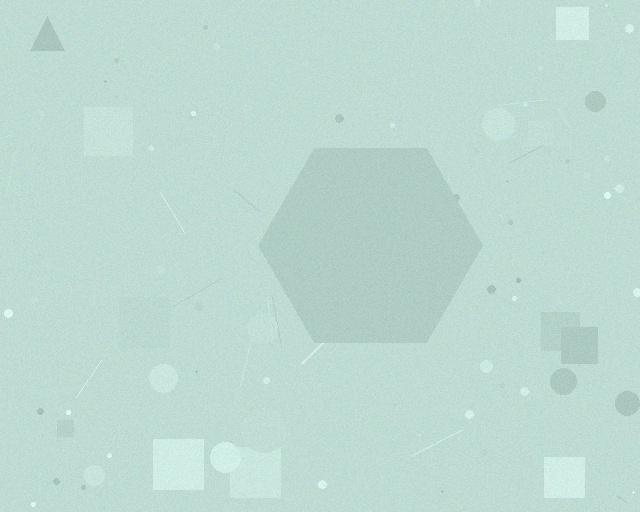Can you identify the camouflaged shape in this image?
The camouflaged shape is a hexagon.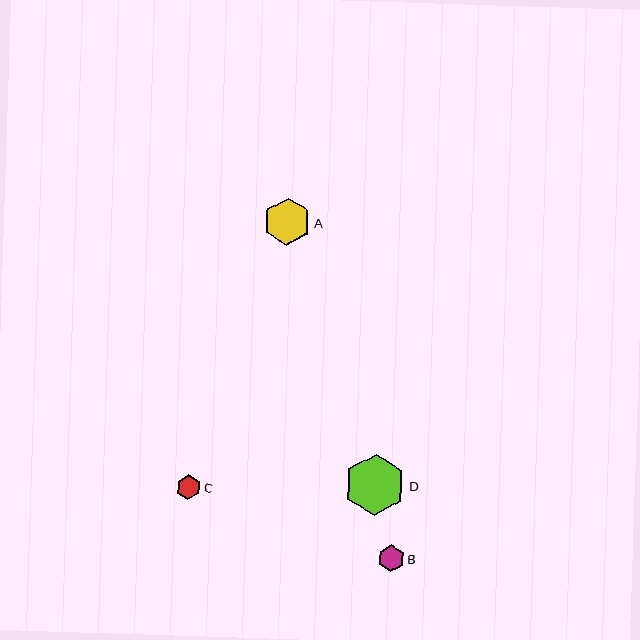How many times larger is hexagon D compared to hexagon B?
Hexagon D is approximately 2.3 times the size of hexagon B.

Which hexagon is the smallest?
Hexagon C is the smallest with a size of approximately 24 pixels.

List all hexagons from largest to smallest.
From largest to smallest: D, A, B, C.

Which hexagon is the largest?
Hexagon D is the largest with a size of approximately 61 pixels.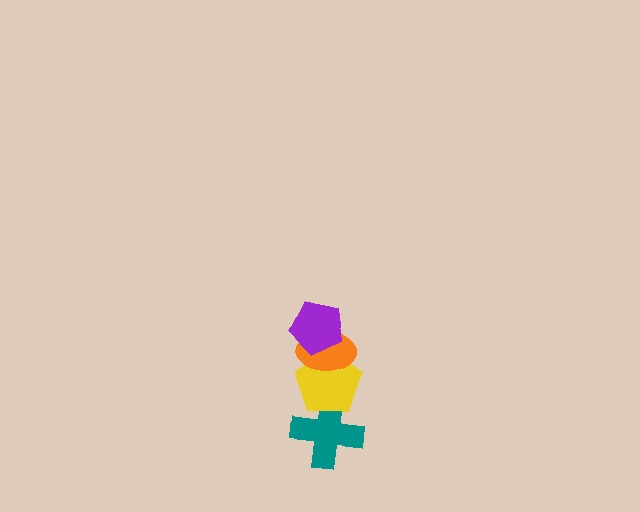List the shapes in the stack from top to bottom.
From top to bottom: the purple pentagon, the orange ellipse, the yellow pentagon, the teal cross.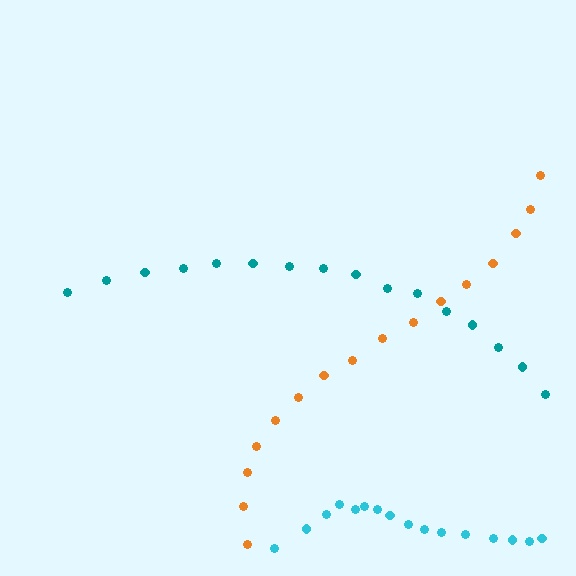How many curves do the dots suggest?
There are 3 distinct paths.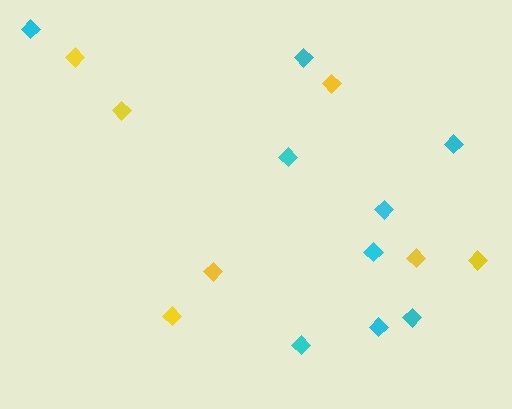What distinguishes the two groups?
There are 2 groups: one group of cyan diamonds (9) and one group of yellow diamonds (7).